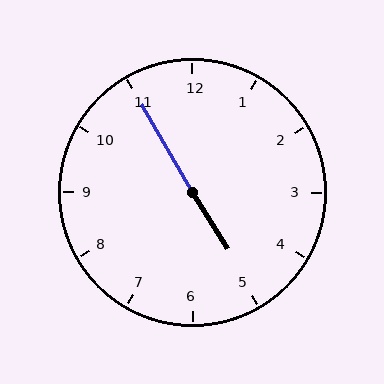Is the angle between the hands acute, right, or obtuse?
It is obtuse.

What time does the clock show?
4:55.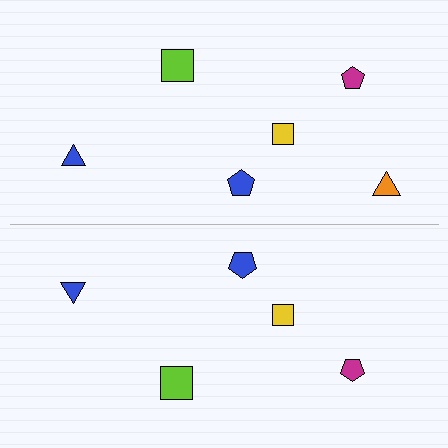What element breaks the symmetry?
A orange triangle is missing from the bottom side.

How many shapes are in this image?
There are 11 shapes in this image.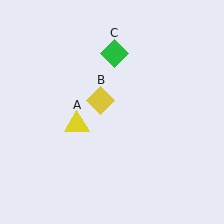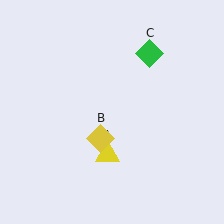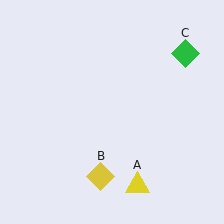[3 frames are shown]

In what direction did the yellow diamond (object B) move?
The yellow diamond (object B) moved down.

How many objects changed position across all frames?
3 objects changed position: yellow triangle (object A), yellow diamond (object B), green diamond (object C).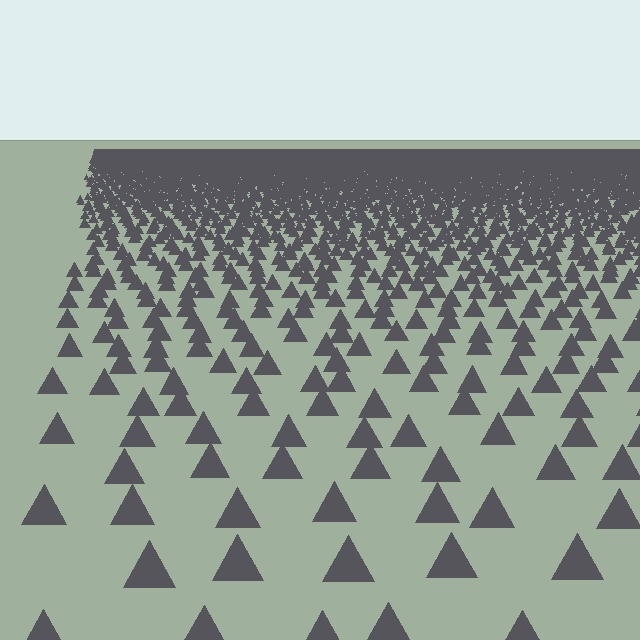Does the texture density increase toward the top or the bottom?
Density increases toward the top.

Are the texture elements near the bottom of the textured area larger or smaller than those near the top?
Larger. Near the bottom, elements are closer to the viewer and appear at a bigger on-screen size.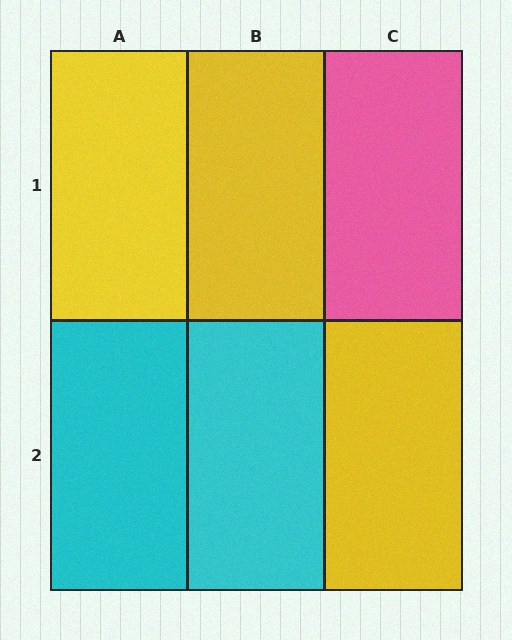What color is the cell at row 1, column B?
Yellow.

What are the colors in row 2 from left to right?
Cyan, cyan, yellow.